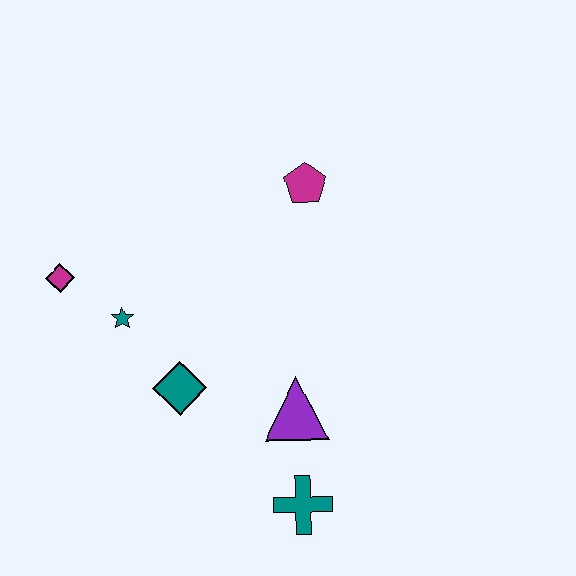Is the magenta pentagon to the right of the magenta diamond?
Yes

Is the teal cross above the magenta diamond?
No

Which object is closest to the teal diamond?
The teal star is closest to the teal diamond.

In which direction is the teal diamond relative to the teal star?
The teal diamond is below the teal star.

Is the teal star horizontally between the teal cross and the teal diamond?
No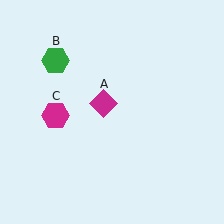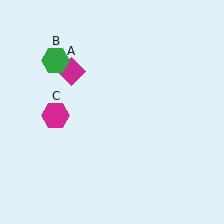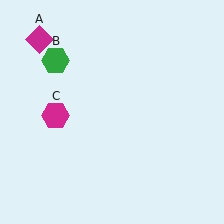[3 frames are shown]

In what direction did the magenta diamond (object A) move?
The magenta diamond (object A) moved up and to the left.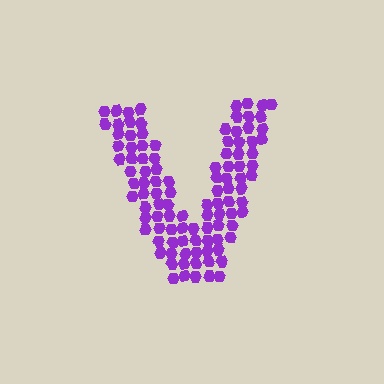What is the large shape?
The large shape is the letter V.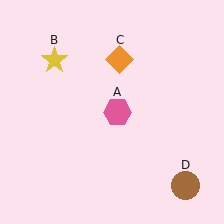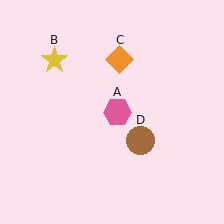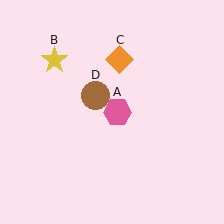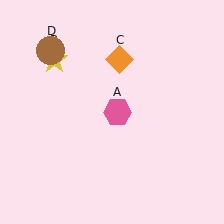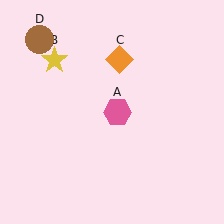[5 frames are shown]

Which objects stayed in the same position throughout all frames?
Pink hexagon (object A) and yellow star (object B) and orange diamond (object C) remained stationary.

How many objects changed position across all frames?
1 object changed position: brown circle (object D).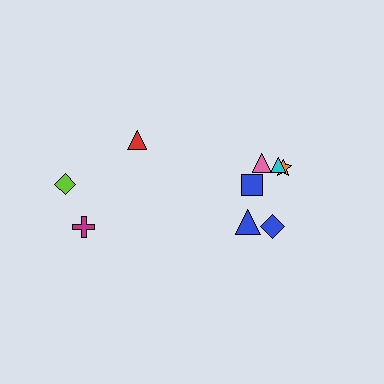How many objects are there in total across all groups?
There are 9 objects.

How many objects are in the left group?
There are 3 objects.